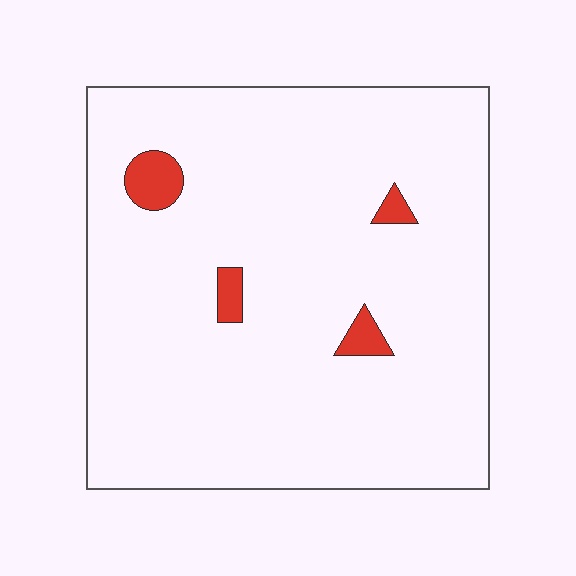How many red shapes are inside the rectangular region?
4.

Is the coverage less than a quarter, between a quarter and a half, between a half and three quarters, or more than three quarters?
Less than a quarter.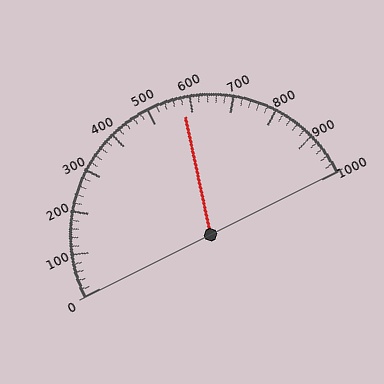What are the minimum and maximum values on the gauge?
The gauge ranges from 0 to 1000.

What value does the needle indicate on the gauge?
The needle indicates approximately 580.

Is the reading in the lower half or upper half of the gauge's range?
The reading is in the upper half of the range (0 to 1000).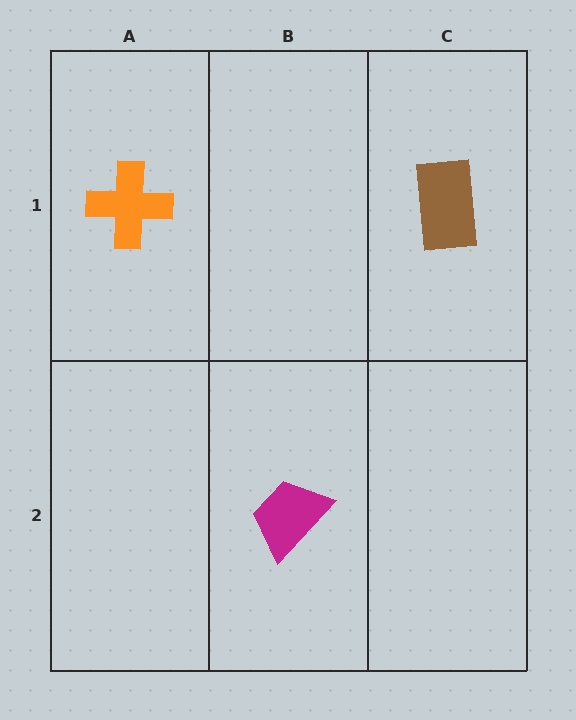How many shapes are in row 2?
1 shape.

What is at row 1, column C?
A brown rectangle.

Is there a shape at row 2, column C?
No, that cell is empty.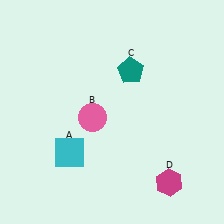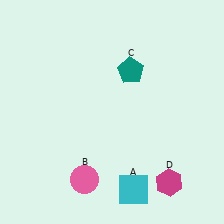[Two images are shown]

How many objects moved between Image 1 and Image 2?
2 objects moved between the two images.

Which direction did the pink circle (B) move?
The pink circle (B) moved down.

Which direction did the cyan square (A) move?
The cyan square (A) moved right.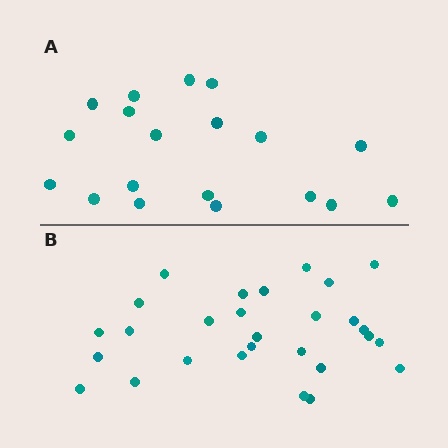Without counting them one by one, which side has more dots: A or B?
Region B (the bottom region) has more dots.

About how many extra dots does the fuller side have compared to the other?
Region B has roughly 8 or so more dots than region A.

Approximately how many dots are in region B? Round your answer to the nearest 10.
About 30 dots. (The exact count is 28, which rounds to 30.)